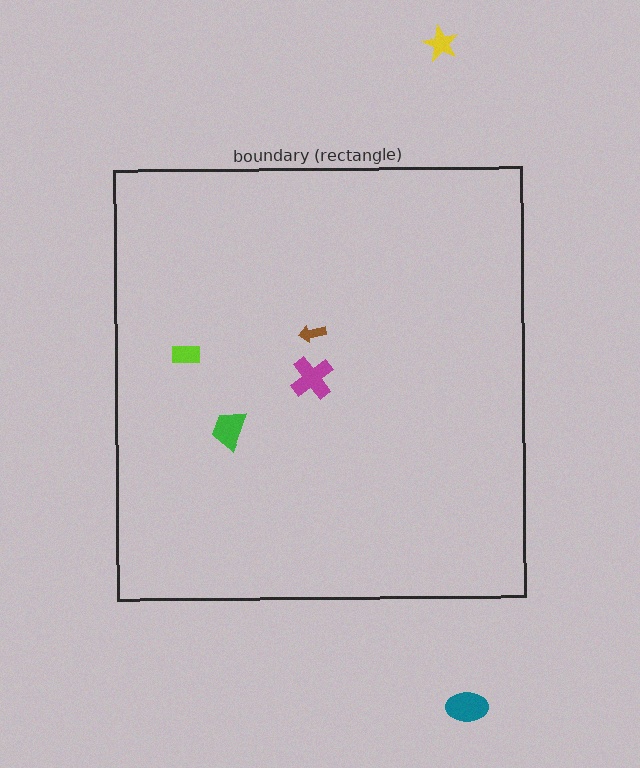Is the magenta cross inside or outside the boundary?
Inside.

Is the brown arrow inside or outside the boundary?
Inside.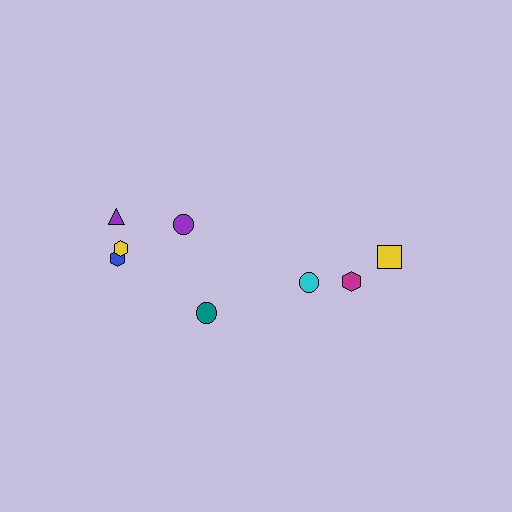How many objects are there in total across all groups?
There are 8 objects.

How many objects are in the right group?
There are 3 objects.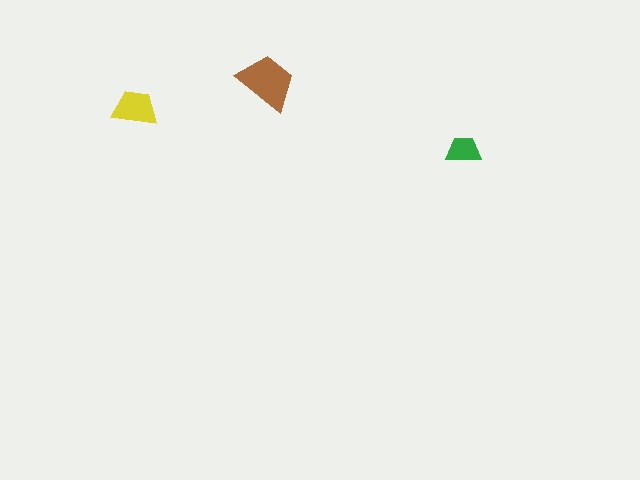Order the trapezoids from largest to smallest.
the brown one, the yellow one, the green one.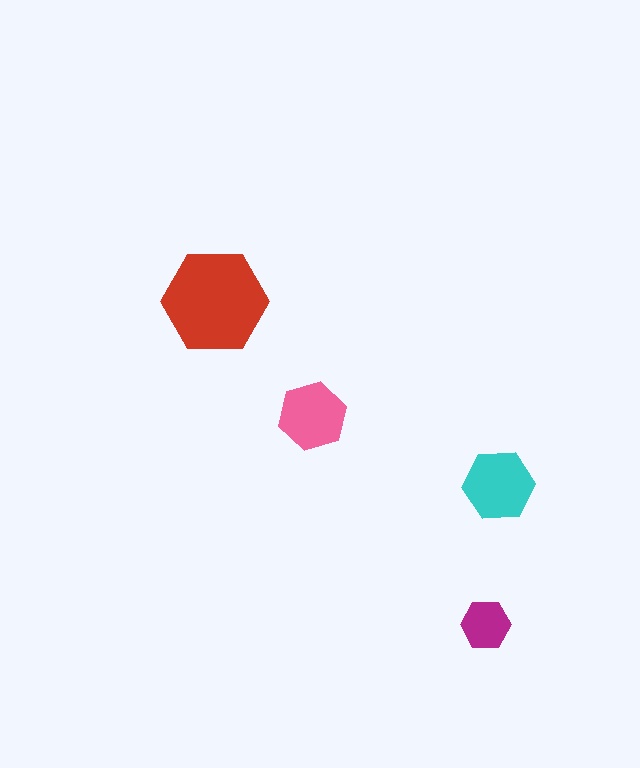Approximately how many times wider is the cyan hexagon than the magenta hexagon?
About 1.5 times wider.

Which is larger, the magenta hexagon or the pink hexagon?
The pink one.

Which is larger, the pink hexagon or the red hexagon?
The red one.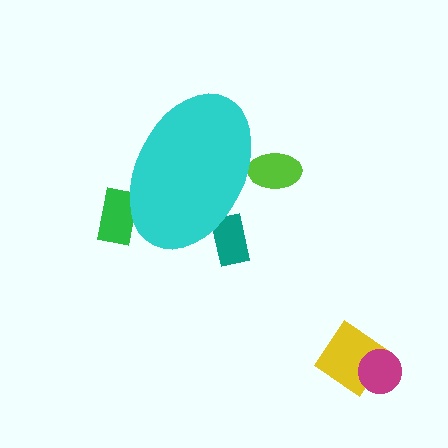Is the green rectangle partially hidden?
Yes, the green rectangle is partially hidden behind the cyan ellipse.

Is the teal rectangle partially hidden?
Yes, the teal rectangle is partially hidden behind the cyan ellipse.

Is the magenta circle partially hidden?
No, the magenta circle is fully visible.